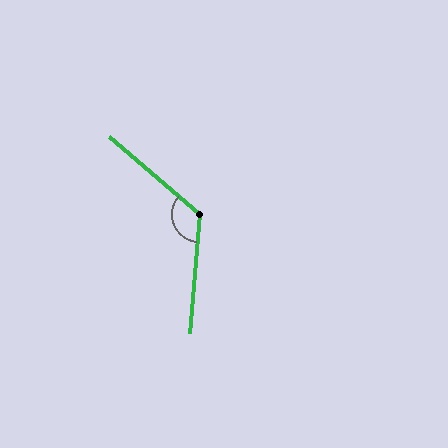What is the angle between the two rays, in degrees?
Approximately 126 degrees.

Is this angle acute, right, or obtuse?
It is obtuse.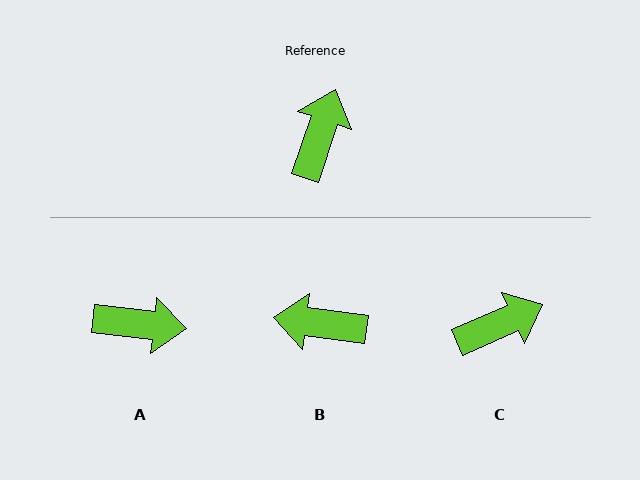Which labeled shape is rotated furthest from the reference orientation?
B, about 101 degrees away.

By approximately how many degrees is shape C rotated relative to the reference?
Approximately 47 degrees clockwise.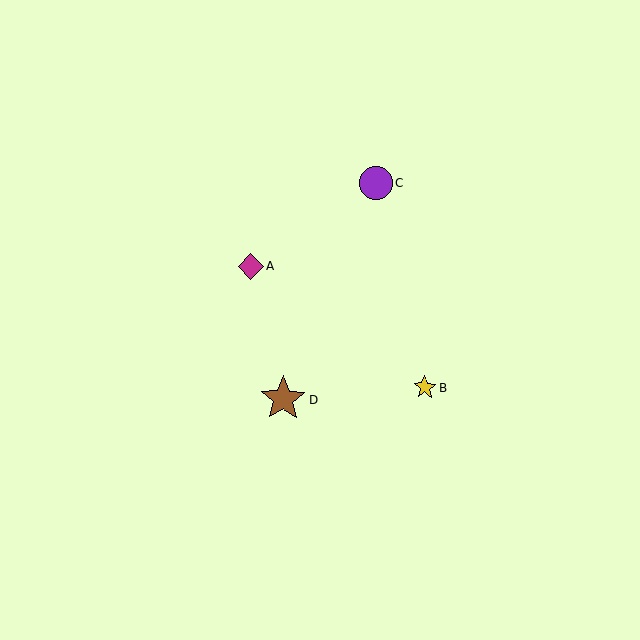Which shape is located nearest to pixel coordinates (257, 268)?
The magenta diamond (labeled A) at (251, 266) is nearest to that location.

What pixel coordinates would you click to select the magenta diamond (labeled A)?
Click at (251, 266) to select the magenta diamond A.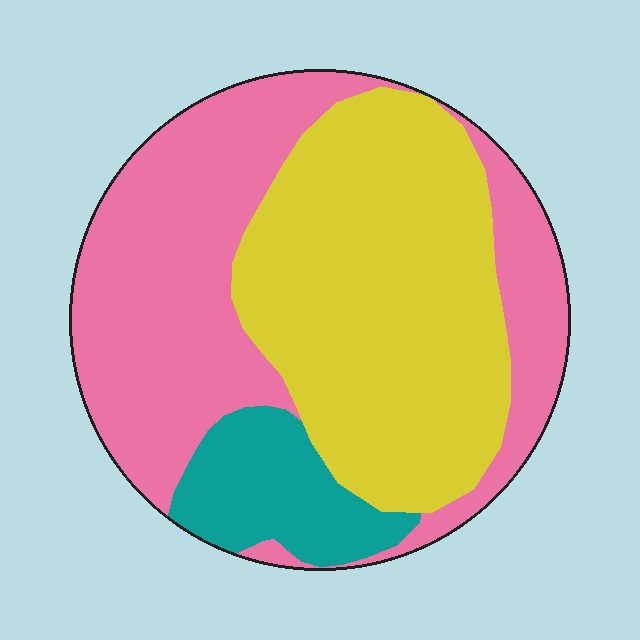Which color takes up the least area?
Teal, at roughly 10%.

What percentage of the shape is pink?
Pink covers 44% of the shape.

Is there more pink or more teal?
Pink.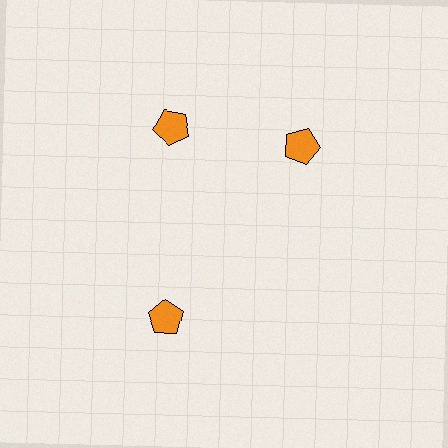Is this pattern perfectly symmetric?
No. The 3 orange pentagons are arranged in a ring, but one element near the 3 o'clock position is rotated out of alignment along the ring, breaking the 3-fold rotational symmetry.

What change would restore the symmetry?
The symmetry would be restored by rotating it back into even spacing with its neighbors so that all 3 pentagons sit at equal angles and equal distance from the center.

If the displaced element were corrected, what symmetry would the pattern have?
It would have 3-fold rotational symmetry — the pattern would map onto itself every 120 degrees.